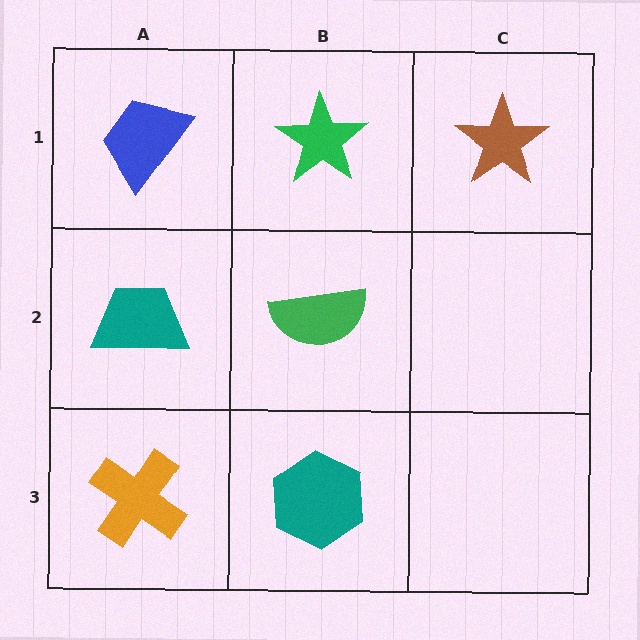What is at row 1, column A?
A blue trapezoid.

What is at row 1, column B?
A green star.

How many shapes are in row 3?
2 shapes.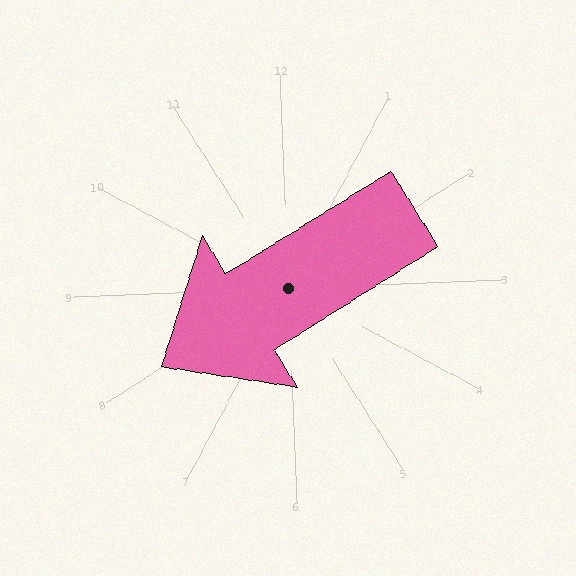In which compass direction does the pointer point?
Southwest.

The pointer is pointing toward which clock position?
Roughly 8 o'clock.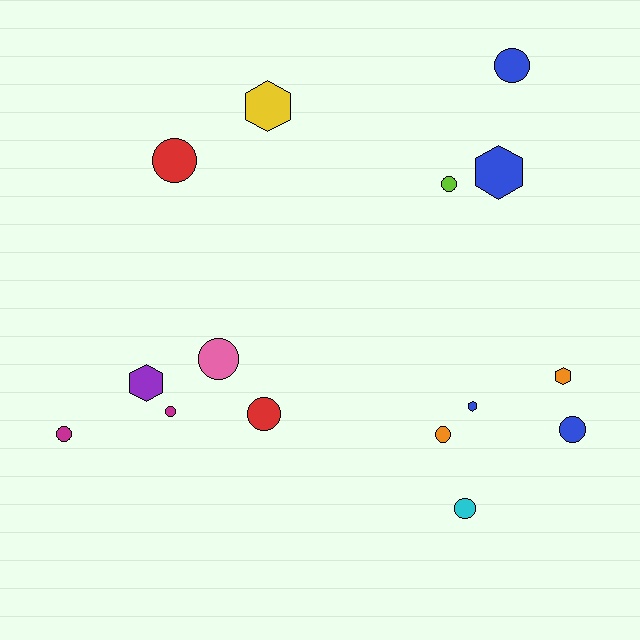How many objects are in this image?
There are 15 objects.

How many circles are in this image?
There are 10 circles.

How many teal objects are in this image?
There are no teal objects.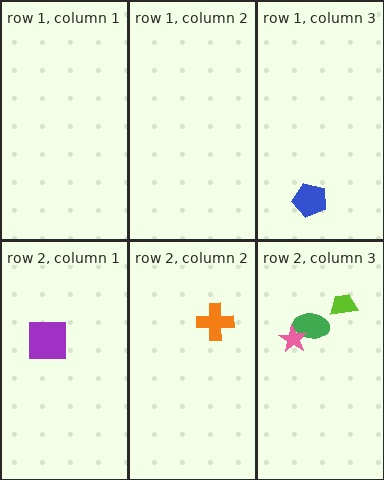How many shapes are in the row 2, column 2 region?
1.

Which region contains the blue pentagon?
The row 1, column 3 region.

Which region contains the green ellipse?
The row 2, column 3 region.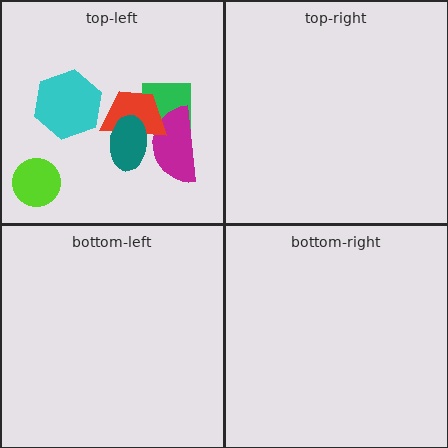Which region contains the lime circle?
The top-left region.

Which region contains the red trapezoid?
The top-left region.